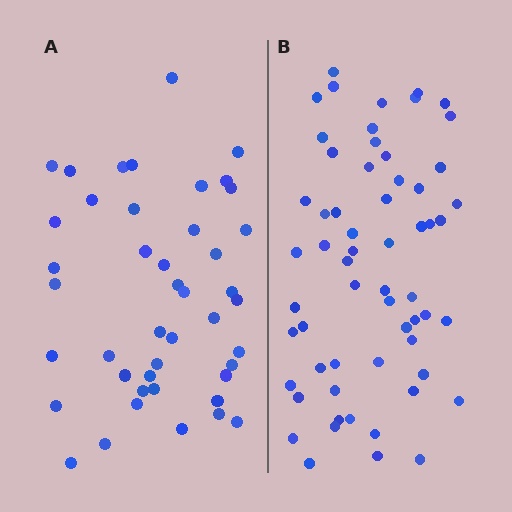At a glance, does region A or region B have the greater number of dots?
Region B (the right region) has more dots.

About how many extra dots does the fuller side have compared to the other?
Region B has approximately 15 more dots than region A.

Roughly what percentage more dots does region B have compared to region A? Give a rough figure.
About 35% more.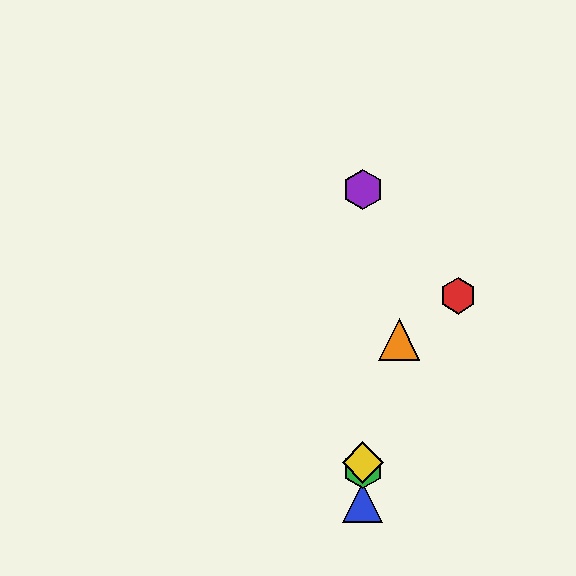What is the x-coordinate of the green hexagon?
The green hexagon is at x≈363.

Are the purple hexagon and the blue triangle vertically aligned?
Yes, both are at x≈363.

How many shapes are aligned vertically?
4 shapes (the blue triangle, the green hexagon, the yellow diamond, the purple hexagon) are aligned vertically.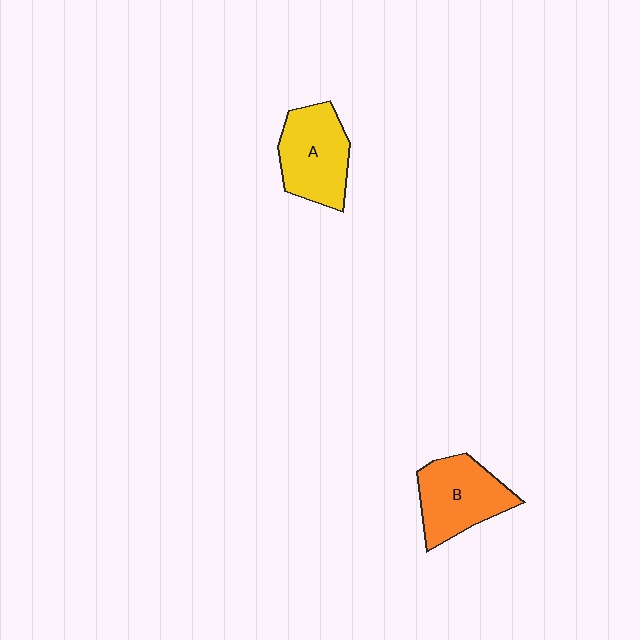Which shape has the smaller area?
Shape B (orange).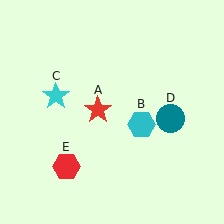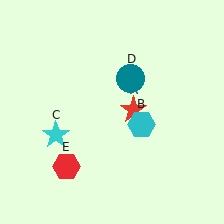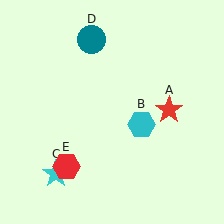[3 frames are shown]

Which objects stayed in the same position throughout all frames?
Cyan hexagon (object B) and red hexagon (object E) remained stationary.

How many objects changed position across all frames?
3 objects changed position: red star (object A), cyan star (object C), teal circle (object D).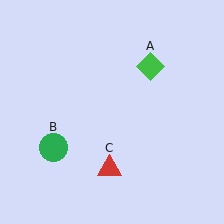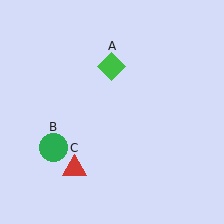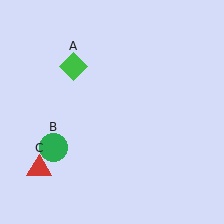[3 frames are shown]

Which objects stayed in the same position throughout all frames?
Green circle (object B) remained stationary.